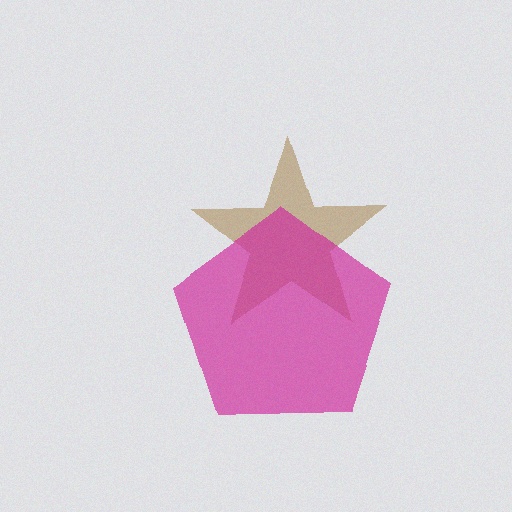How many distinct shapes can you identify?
There are 2 distinct shapes: a brown star, a magenta pentagon.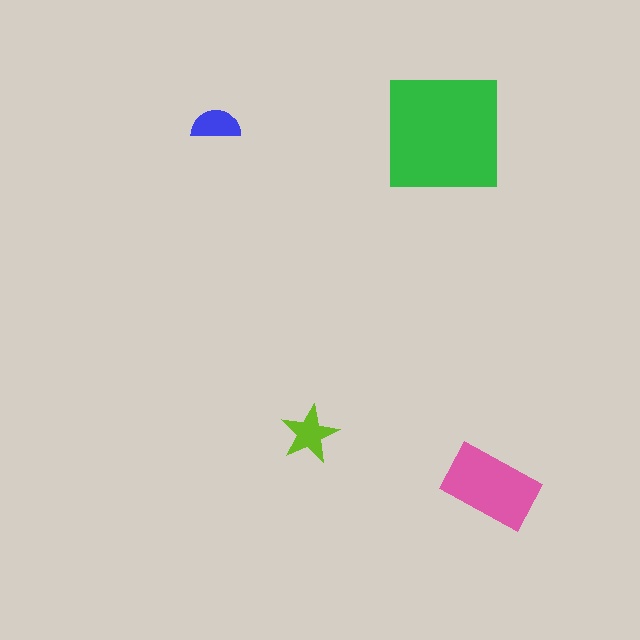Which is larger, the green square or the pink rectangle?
The green square.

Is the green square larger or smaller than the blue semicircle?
Larger.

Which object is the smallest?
The blue semicircle.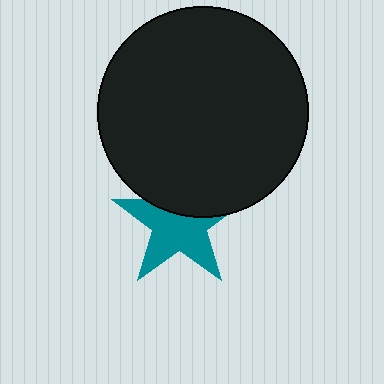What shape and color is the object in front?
The object in front is a black circle.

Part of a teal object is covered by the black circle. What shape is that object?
It is a star.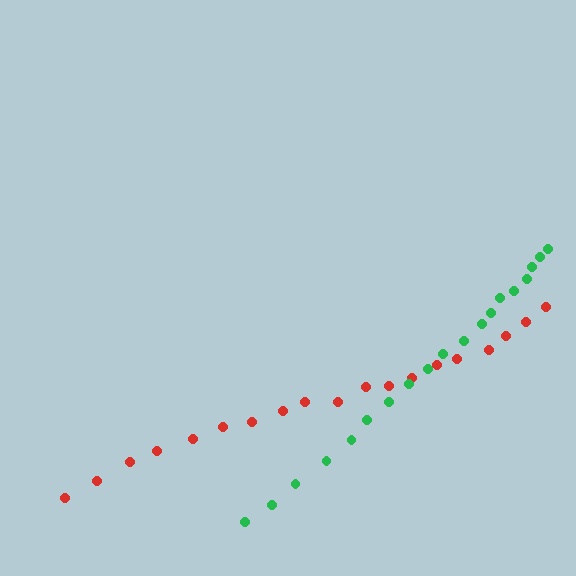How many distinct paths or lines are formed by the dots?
There are 2 distinct paths.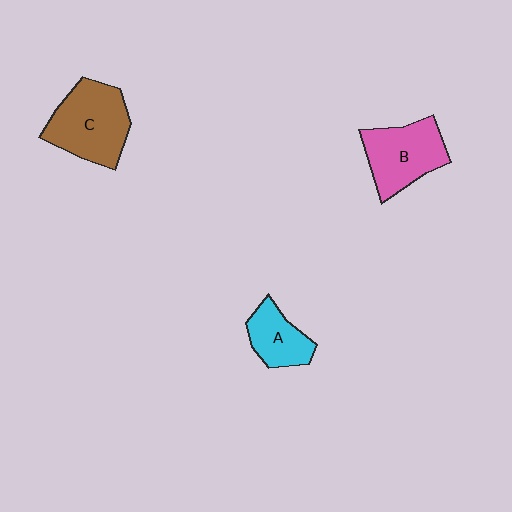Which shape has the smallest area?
Shape A (cyan).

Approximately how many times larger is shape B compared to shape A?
Approximately 1.5 times.